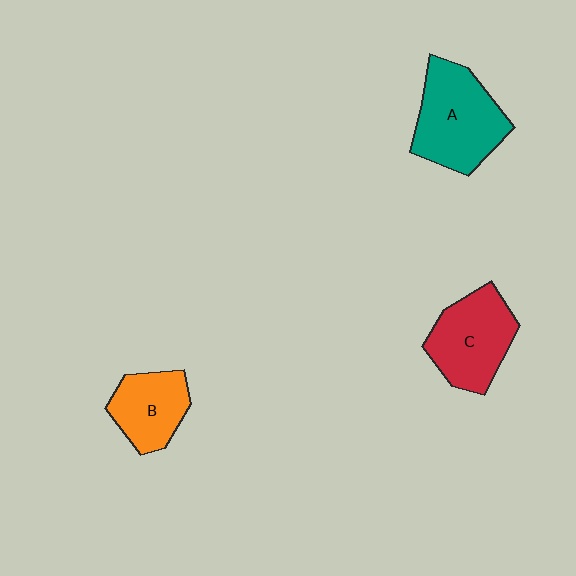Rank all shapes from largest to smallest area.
From largest to smallest: A (teal), C (red), B (orange).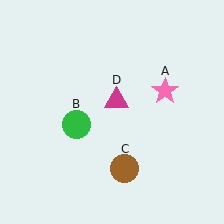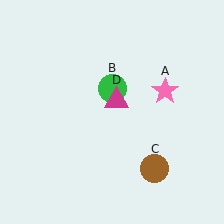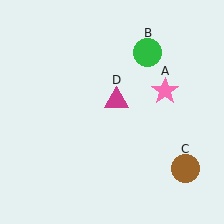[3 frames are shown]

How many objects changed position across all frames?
2 objects changed position: green circle (object B), brown circle (object C).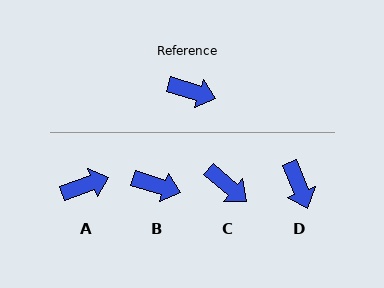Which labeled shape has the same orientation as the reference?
B.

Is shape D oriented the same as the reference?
No, it is off by about 51 degrees.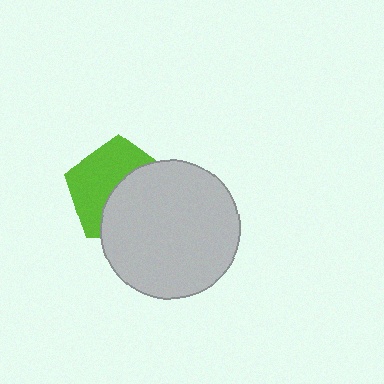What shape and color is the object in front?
The object in front is a light gray circle.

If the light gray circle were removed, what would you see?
You would see the complete lime pentagon.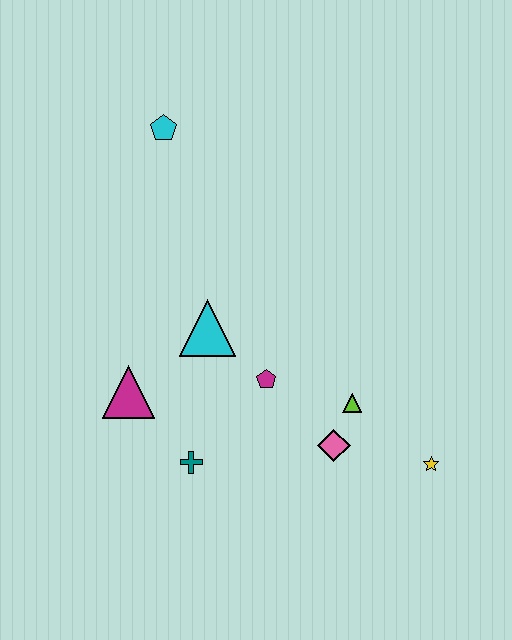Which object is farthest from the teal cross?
The cyan pentagon is farthest from the teal cross.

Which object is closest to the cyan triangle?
The magenta pentagon is closest to the cyan triangle.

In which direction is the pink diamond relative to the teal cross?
The pink diamond is to the right of the teal cross.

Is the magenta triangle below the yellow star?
No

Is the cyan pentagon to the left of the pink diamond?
Yes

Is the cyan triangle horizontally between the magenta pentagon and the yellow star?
No